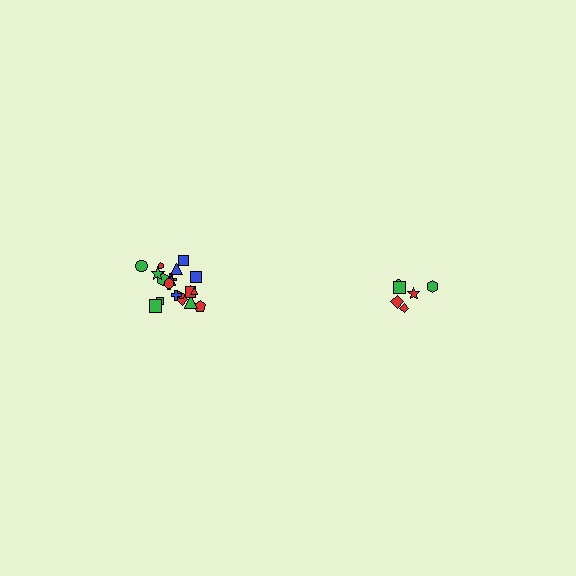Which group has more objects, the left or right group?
The left group.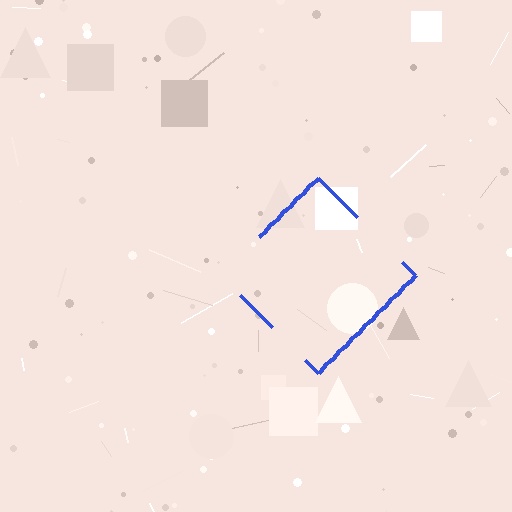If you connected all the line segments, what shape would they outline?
They would outline a diamond.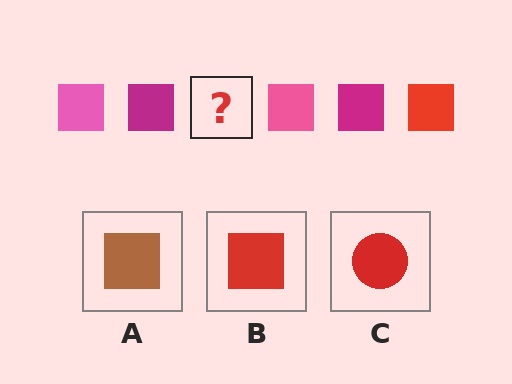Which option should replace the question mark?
Option B.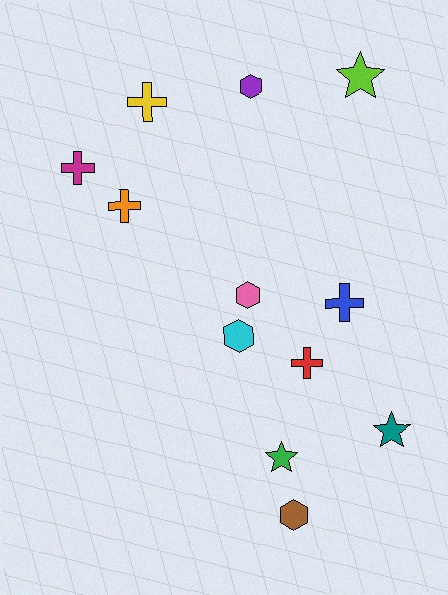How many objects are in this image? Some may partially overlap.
There are 12 objects.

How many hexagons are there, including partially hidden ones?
There are 4 hexagons.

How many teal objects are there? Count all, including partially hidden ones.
There is 1 teal object.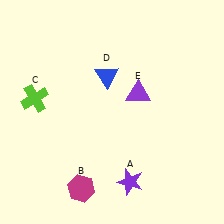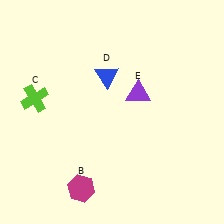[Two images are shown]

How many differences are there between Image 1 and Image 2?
There is 1 difference between the two images.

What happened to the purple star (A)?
The purple star (A) was removed in Image 2. It was in the bottom-right area of Image 1.